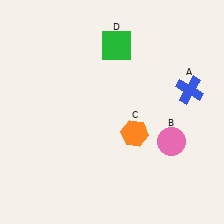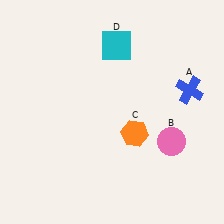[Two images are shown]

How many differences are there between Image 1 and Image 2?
There is 1 difference between the two images.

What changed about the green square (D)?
In Image 1, D is green. In Image 2, it changed to cyan.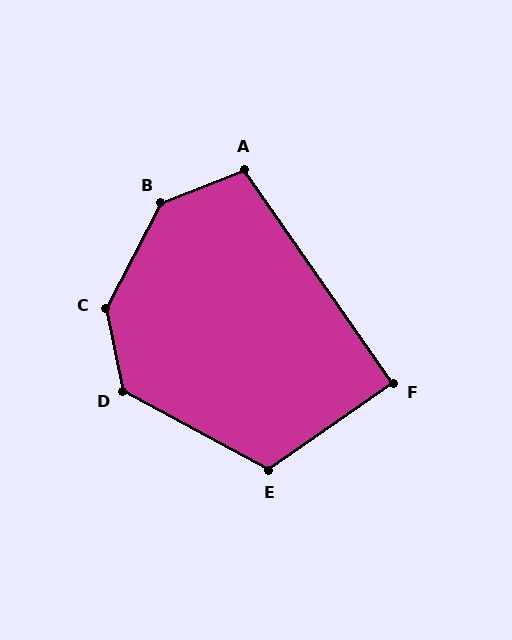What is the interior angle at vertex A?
Approximately 103 degrees (obtuse).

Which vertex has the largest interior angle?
C, at approximately 140 degrees.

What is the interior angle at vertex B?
Approximately 139 degrees (obtuse).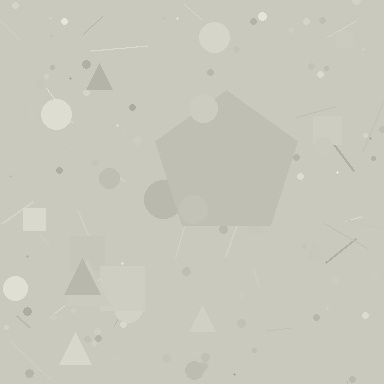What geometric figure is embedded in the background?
A pentagon is embedded in the background.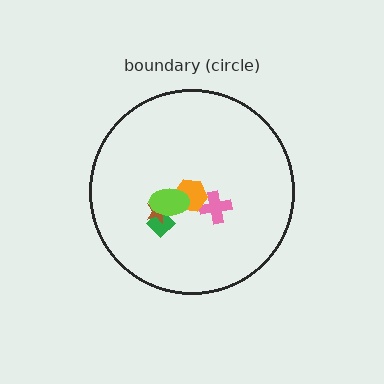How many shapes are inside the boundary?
5 inside, 0 outside.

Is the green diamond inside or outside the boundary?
Inside.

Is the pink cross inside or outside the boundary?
Inside.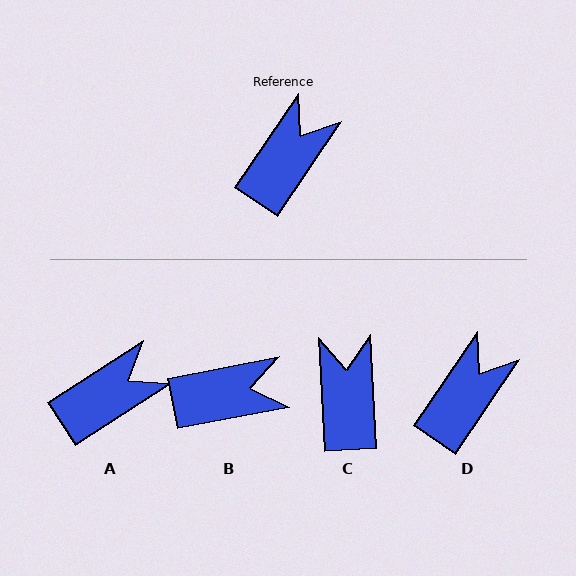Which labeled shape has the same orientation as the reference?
D.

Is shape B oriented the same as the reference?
No, it is off by about 45 degrees.